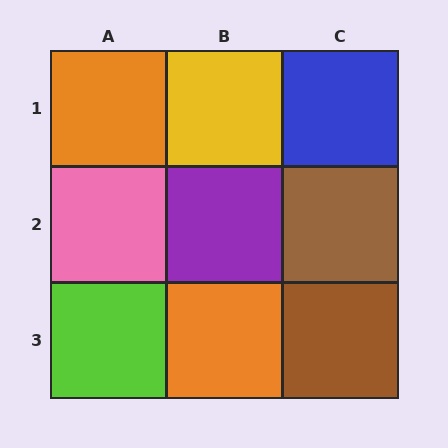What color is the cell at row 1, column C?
Blue.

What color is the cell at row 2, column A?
Pink.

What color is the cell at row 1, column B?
Yellow.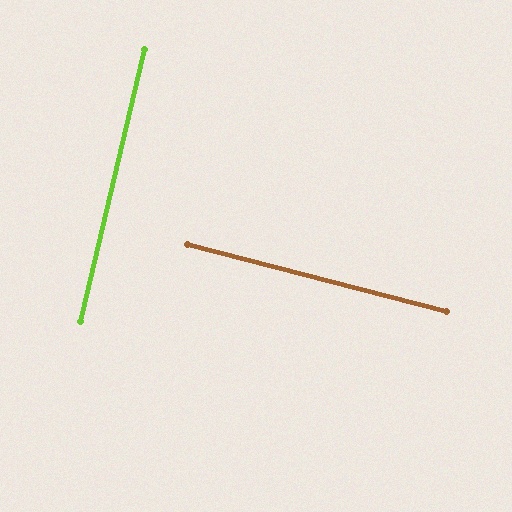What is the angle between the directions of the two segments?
Approximately 89 degrees.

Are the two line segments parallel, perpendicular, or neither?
Perpendicular — they meet at approximately 89°.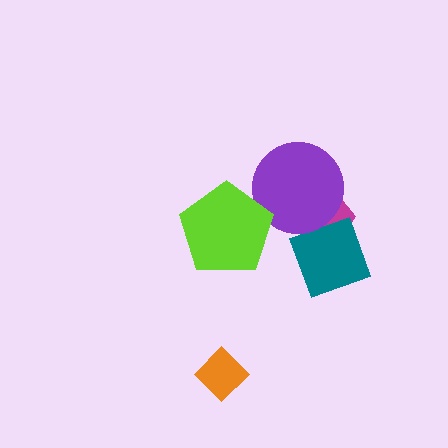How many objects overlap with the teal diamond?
2 objects overlap with the teal diamond.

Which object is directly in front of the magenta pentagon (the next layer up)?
The teal diamond is directly in front of the magenta pentagon.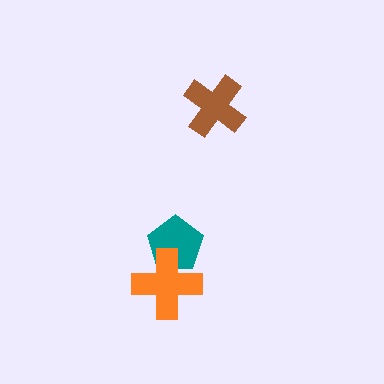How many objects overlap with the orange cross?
1 object overlaps with the orange cross.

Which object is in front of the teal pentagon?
The orange cross is in front of the teal pentagon.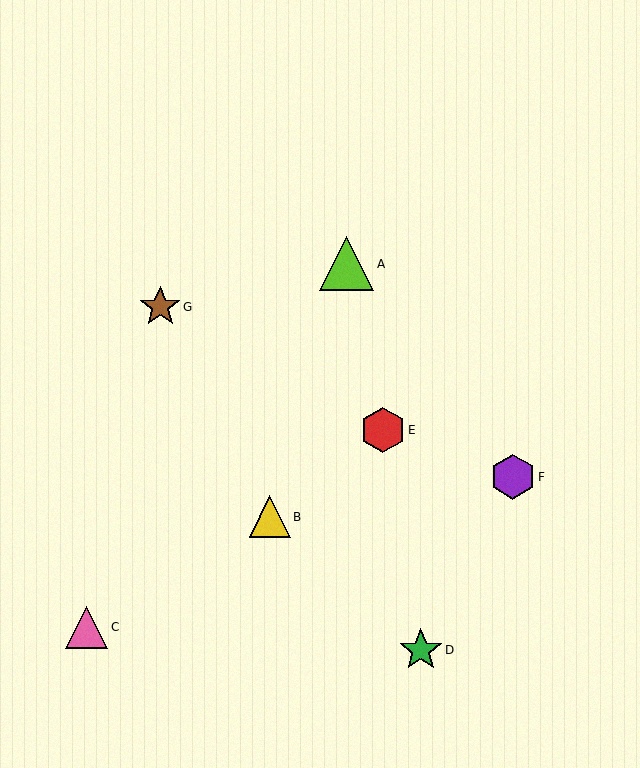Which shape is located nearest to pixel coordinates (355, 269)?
The lime triangle (labeled A) at (347, 264) is nearest to that location.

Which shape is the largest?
The lime triangle (labeled A) is the largest.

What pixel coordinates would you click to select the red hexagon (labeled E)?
Click at (383, 430) to select the red hexagon E.